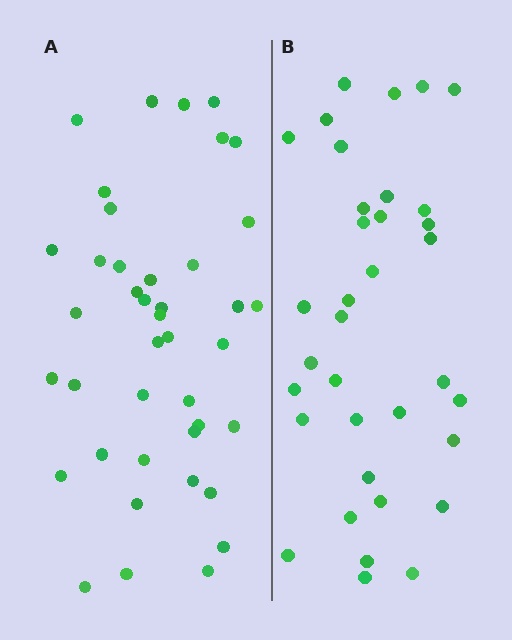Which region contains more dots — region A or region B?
Region A (the left region) has more dots.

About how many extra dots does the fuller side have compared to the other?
Region A has about 6 more dots than region B.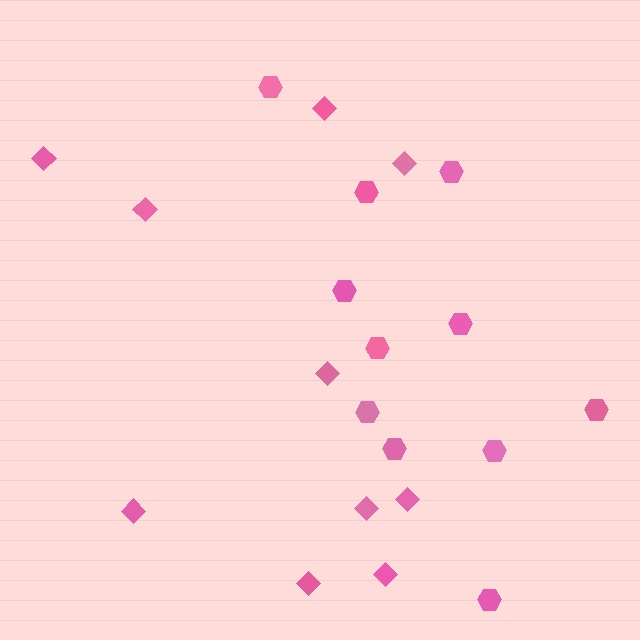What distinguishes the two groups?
There are 2 groups: one group of hexagons (11) and one group of diamonds (10).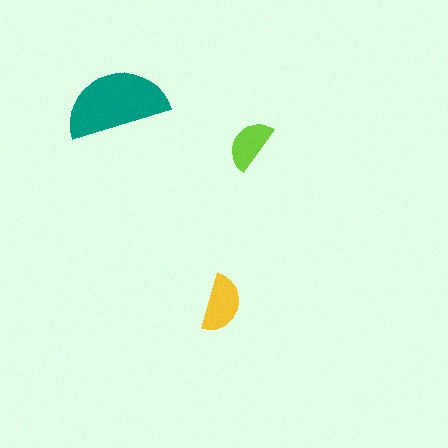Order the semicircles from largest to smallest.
the teal one, the yellow one, the lime one.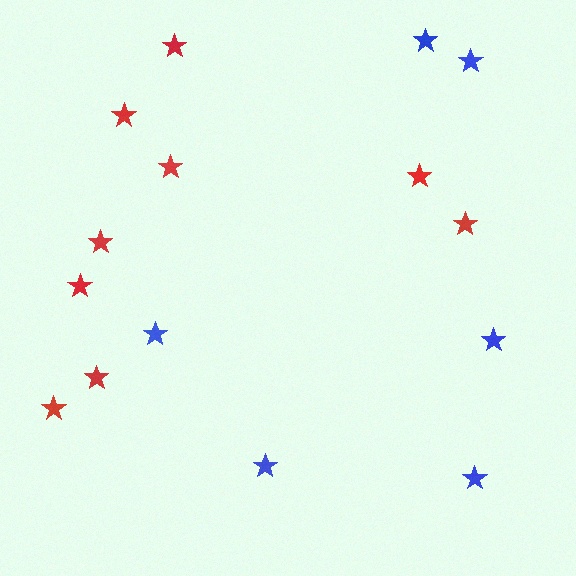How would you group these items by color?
There are 2 groups: one group of blue stars (6) and one group of red stars (9).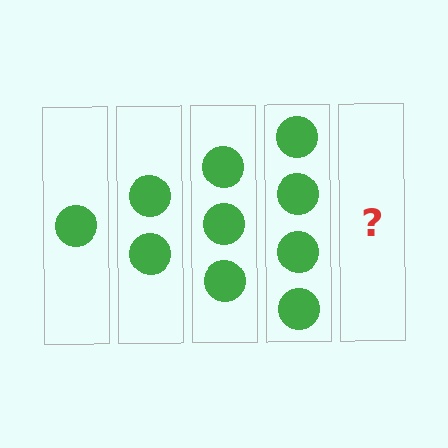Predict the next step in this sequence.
The next step is 5 circles.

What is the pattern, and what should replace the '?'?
The pattern is that each step adds one more circle. The '?' should be 5 circles.